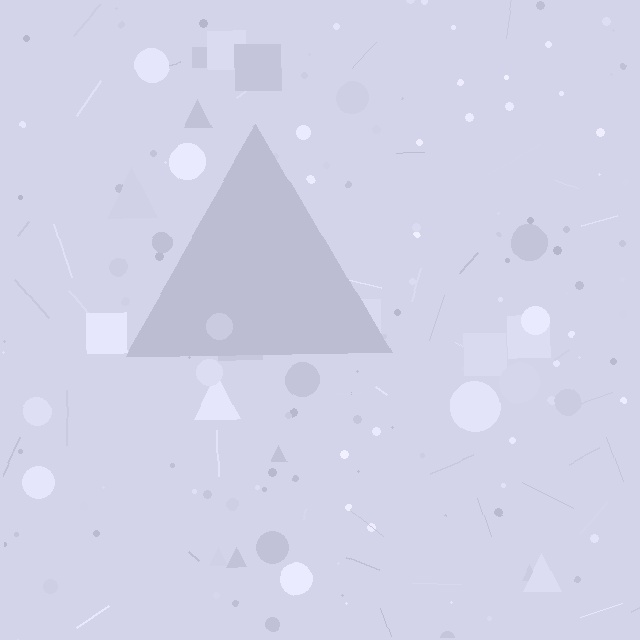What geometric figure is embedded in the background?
A triangle is embedded in the background.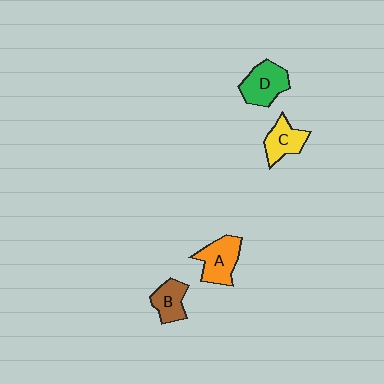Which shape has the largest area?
Shape D (green).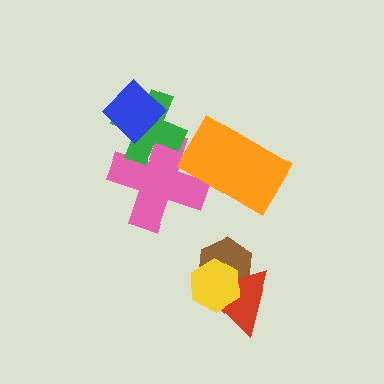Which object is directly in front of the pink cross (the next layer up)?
The green cross is directly in front of the pink cross.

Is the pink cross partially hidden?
Yes, it is partially covered by another shape.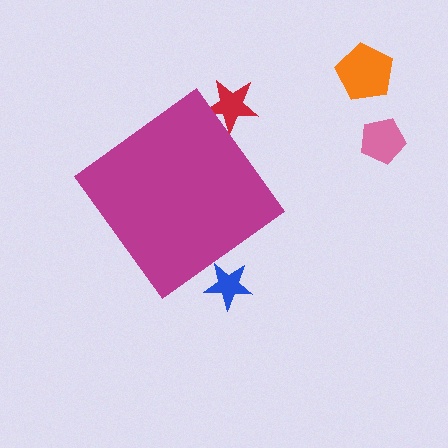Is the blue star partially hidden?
Yes, the blue star is partially hidden behind the magenta diamond.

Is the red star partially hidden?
Yes, the red star is partially hidden behind the magenta diamond.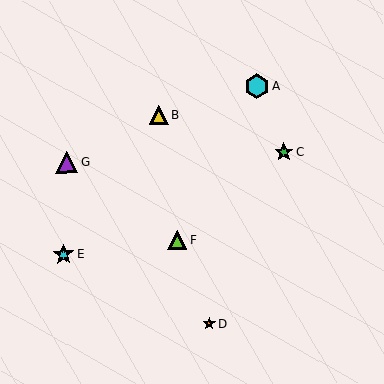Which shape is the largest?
The cyan hexagon (labeled A) is the largest.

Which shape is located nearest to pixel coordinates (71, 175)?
The purple triangle (labeled G) at (67, 162) is nearest to that location.